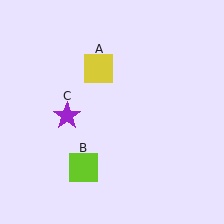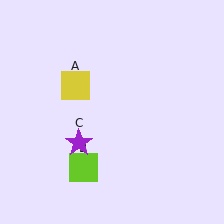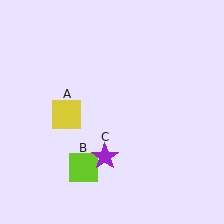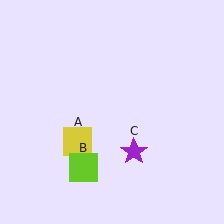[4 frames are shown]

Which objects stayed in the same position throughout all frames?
Lime square (object B) remained stationary.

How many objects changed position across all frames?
2 objects changed position: yellow square (object A), purple star (object C).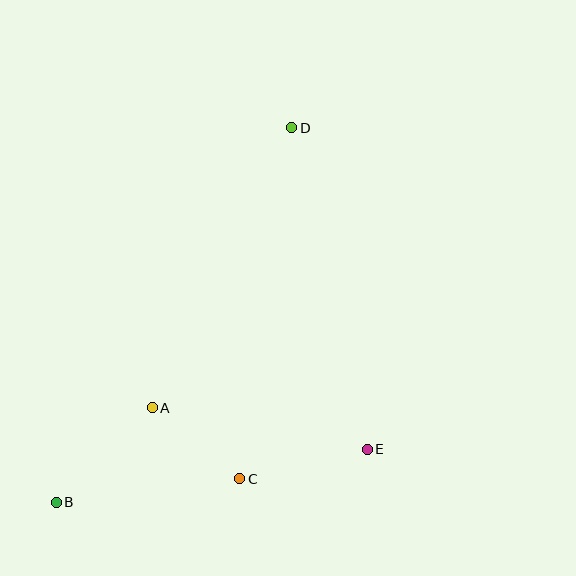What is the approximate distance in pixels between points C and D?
The distance between C and D is approximately 355 pixels.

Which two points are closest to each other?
Points A and C are closest to each other.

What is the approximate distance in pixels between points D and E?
The distance between D and E is approximately 330 pixels.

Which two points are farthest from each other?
Points B and D are farthest from each other.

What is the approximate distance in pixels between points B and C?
The distance between B and C is approximately 185 pixels.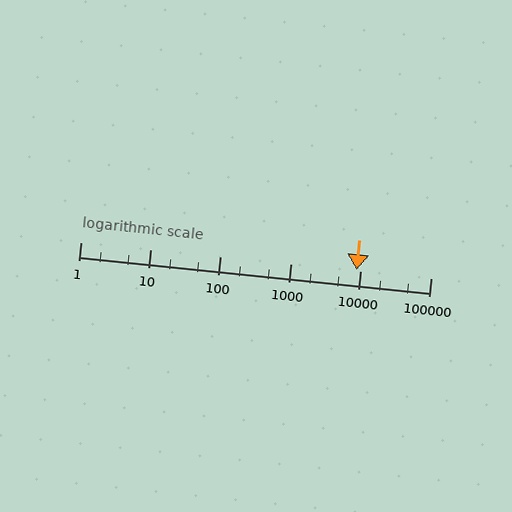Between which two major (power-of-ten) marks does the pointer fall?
The pointer is between 1000 and 10000.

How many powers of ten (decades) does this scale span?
The scale spans 5 decades, from 1 to 100000.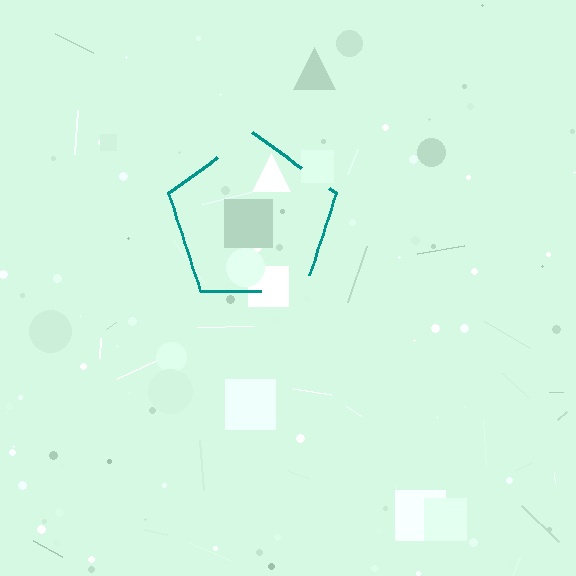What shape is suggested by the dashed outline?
The dashed outline suggests a pentagon.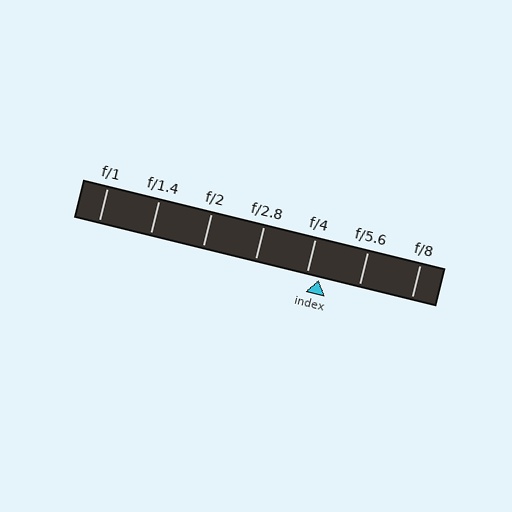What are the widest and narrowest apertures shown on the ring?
The widest aperture shown is f/1 and the narrowest is f/8.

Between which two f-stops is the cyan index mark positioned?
The index mark is between f/4 and f/5.6.